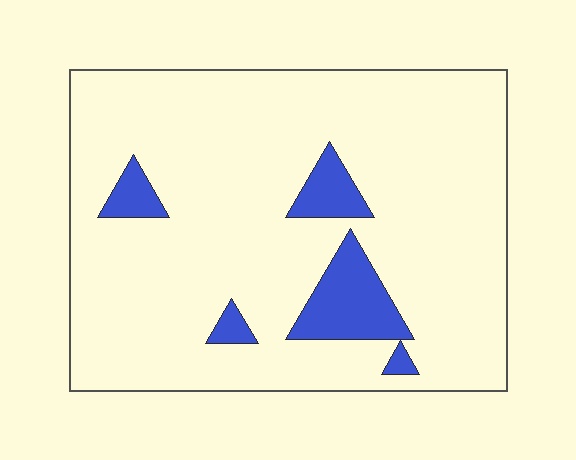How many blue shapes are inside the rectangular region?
5.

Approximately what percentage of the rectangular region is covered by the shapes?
Approximately 10%.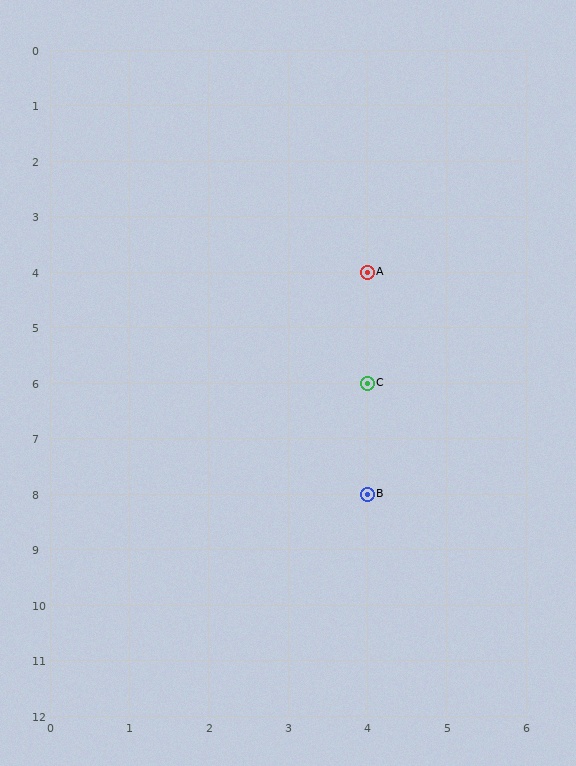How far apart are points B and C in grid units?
Points B and C are 2 rows apart.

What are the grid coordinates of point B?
Point B is at grid coordinates (4, 8).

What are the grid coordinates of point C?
Point C is at grid coordinates (4, 6).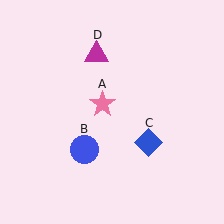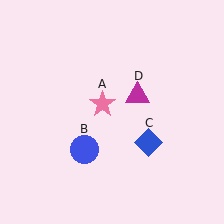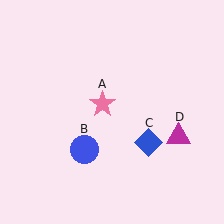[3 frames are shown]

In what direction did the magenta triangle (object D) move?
The magenta triangle (object D) moved down and to the right.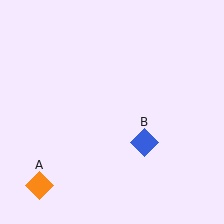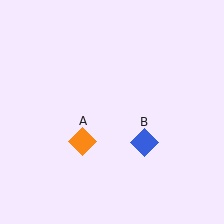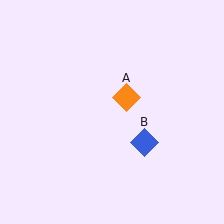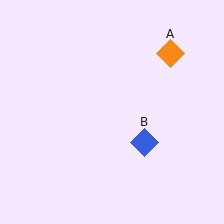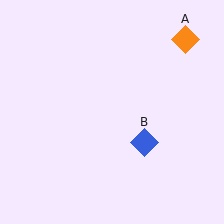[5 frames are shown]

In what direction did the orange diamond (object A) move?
The orange diamond (object A) moved up and to the right.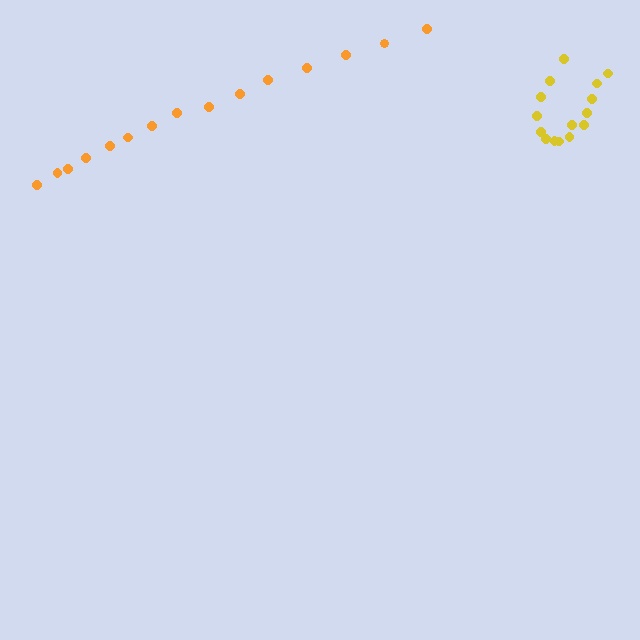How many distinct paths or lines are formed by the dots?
There are 2 distinct paths.